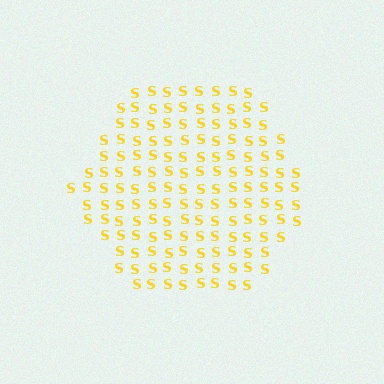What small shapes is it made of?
It is made of small letter S's.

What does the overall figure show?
The overall figure shows a hexagon.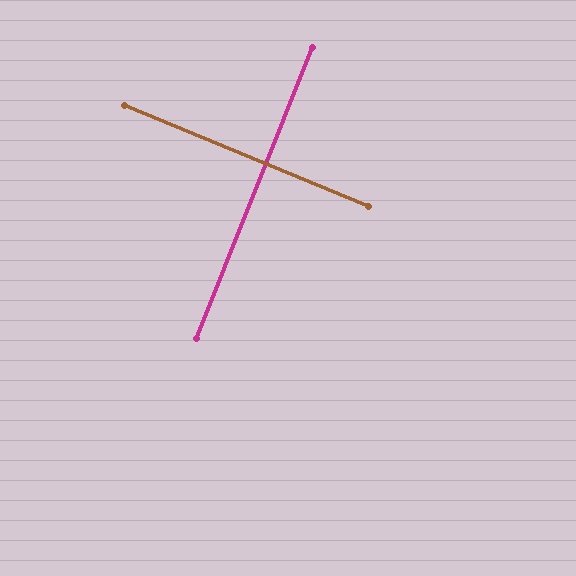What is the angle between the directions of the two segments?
Approximately 89 degrees.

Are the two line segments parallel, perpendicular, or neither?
Perpendicular — they meet at approximately 89°.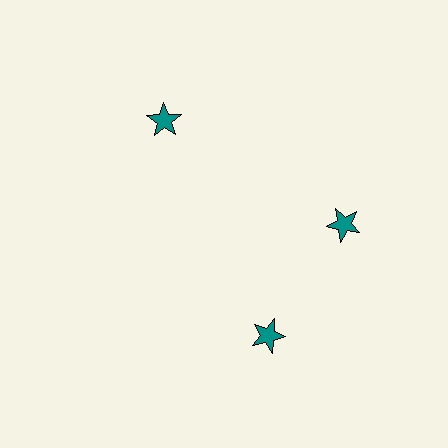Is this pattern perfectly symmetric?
No. The 3 teal stars are arranged in a ring, but one element near the 7 o'clock position is rotated out of alignment along the ring, breaking the 3-fold rotational symmetry.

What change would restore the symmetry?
The symmetry would be restored by rotating it back into even spacing with its neighbors so that all 3 stars sit at equal angles and equal distance from the center.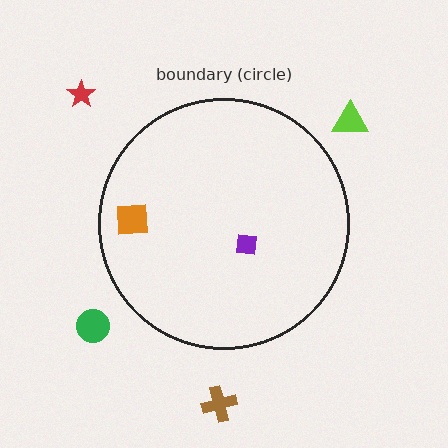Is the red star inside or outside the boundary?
Outside.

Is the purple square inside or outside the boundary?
Inside.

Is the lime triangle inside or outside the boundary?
Outside.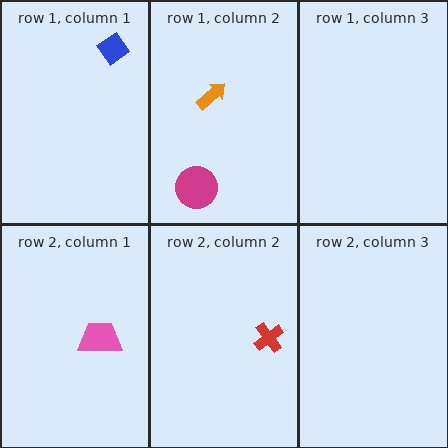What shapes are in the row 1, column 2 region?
The orange arrow, the magenta circle.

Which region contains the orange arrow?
The row 1, column 2 region.